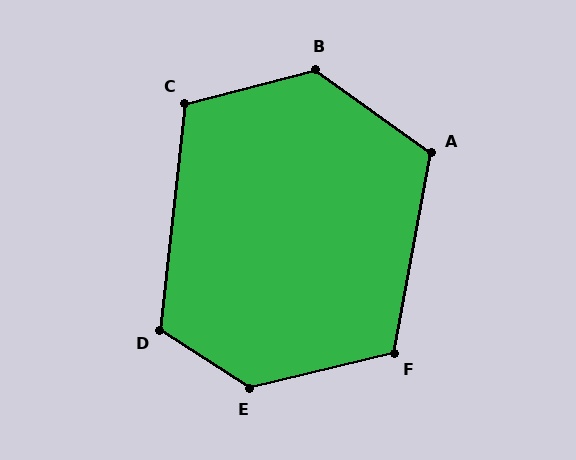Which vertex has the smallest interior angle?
C, at approximately 111 degrees.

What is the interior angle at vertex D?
Approximately 117 degrees (obtuse).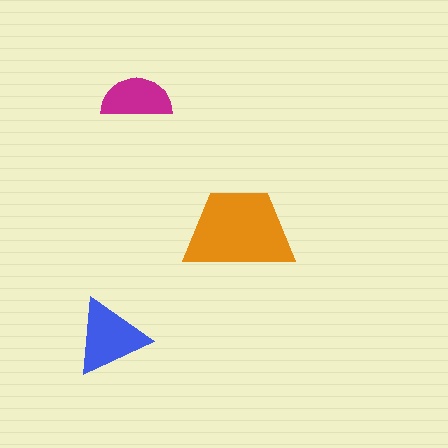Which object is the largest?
The orange trapezoid.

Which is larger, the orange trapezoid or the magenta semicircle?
The orange trapezoid.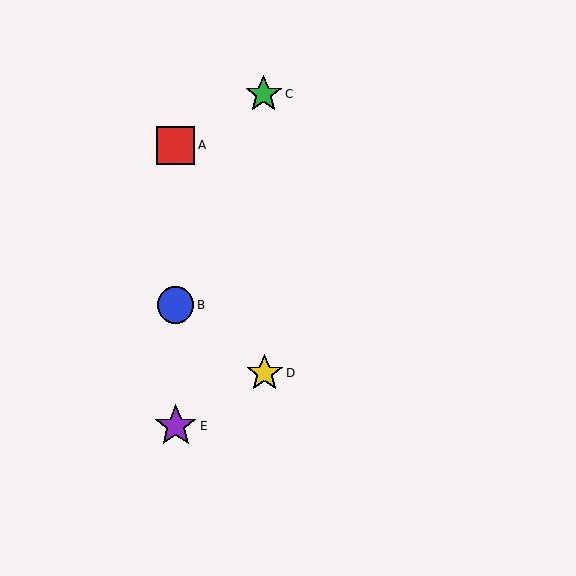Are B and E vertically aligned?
Yes, both are at x≈176.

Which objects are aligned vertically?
Objects A, B, E are aligned vertically.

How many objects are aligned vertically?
3 objects (A, B, E) are aligned vertically.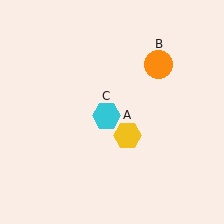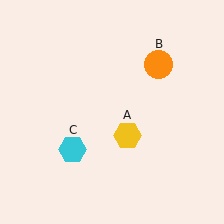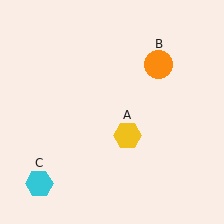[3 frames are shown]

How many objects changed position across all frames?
1 object changed position: cyan hexagon (object C).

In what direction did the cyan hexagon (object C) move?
The cyan hexagon (object C) moved down and to the left.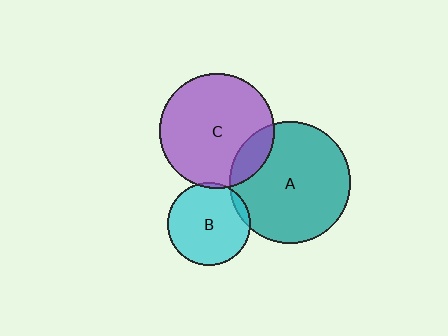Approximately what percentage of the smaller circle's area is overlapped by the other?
Approximately 5%.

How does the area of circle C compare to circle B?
Approximately 1.9 times.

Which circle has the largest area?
Circle A (teal).